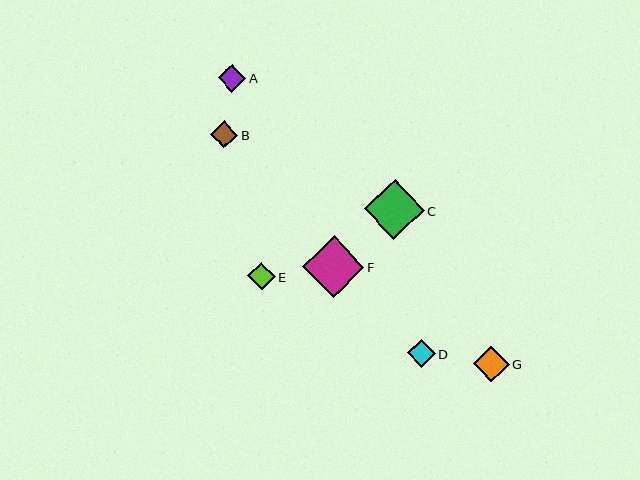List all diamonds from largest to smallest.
From largest to smallest: F, C, G, D, B, A, E.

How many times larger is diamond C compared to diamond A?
Diamond C is approximately 2.2 times the size of diamond A.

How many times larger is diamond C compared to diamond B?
Diamond C is approximately 2.2 times the size of diamond B.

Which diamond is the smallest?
Diamond E is the smallest with a size of approximately 27 pixels.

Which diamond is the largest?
Diamond F is the largest with a size of approximately 62 pixels.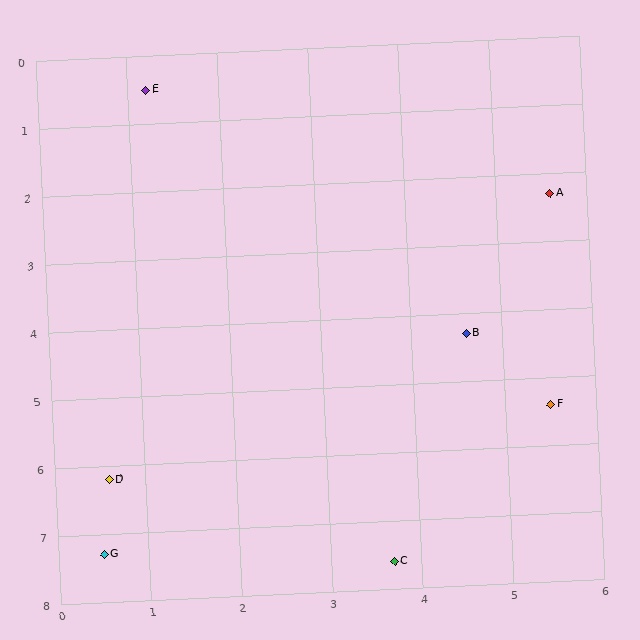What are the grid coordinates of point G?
Point G is at approximately (0.5, 7.3).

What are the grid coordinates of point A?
Point A is at approximately (5.6, 2.3).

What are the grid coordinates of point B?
Point B is at approximately (4.6, 4.3).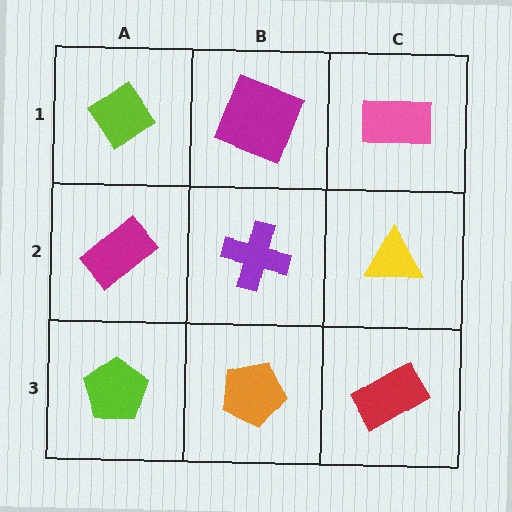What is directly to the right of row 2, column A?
A purple cross.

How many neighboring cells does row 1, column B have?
3.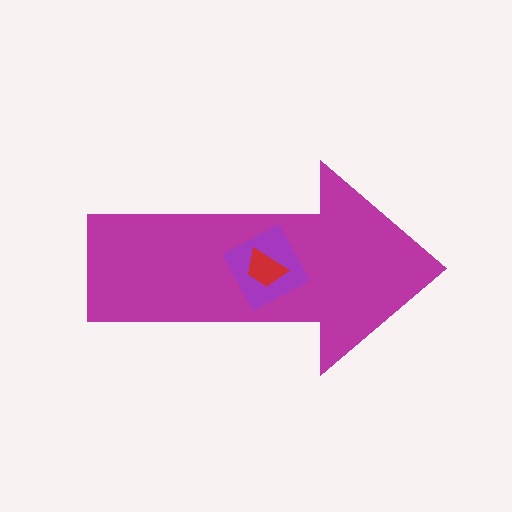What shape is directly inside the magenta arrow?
The purple diamond.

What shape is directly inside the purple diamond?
The red trapezoid.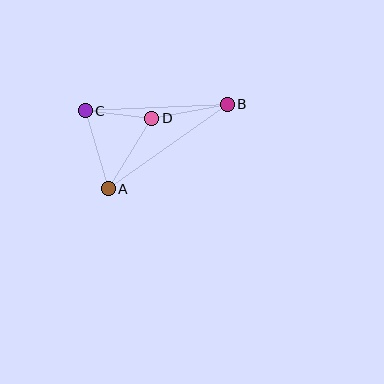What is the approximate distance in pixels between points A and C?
The distance between A and C is approximately 81 pixels.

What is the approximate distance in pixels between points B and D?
The distance between B and D is approximately 77 pixels.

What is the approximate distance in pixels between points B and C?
The distance between B and C is approximately 142 pixels.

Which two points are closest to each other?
Points C and D are closest to each other.